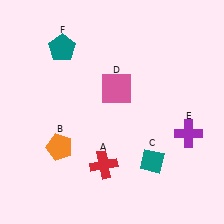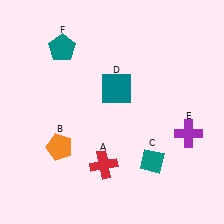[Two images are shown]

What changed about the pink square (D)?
In Image 1, D is pink. In Image 2, it changed to teal.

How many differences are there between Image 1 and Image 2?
There is 1 difference between the two images.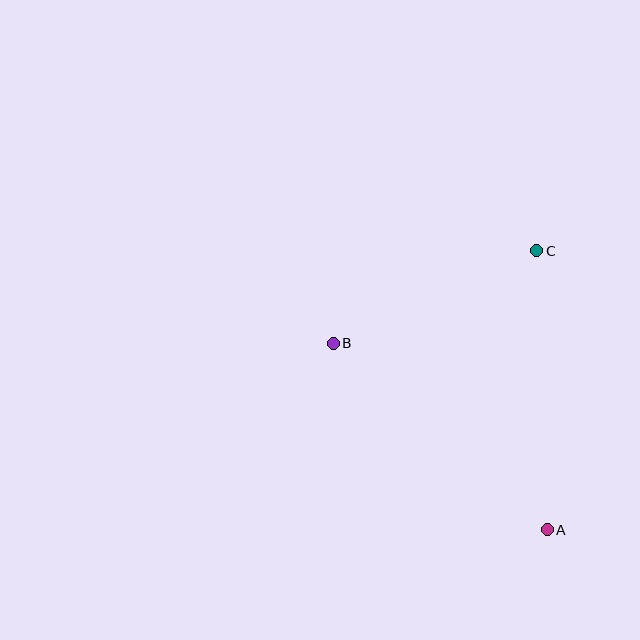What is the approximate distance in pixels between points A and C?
The distance between A and C is approximately 279 pixels.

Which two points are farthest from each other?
Points A and B are farthest from each other.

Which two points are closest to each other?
Points B and C are closest to each other.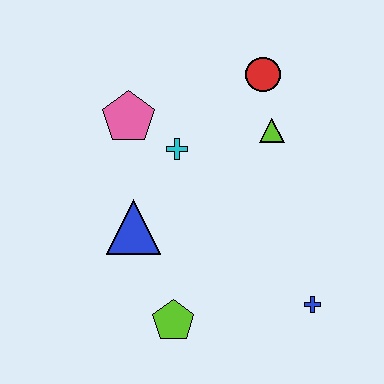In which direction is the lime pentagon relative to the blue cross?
The lime pentagon is to the left of the blue cross.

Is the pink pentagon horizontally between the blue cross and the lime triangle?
No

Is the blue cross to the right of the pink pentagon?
Yes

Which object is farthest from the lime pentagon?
The red circle is farthest from the lime pentagon.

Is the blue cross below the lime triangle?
Yes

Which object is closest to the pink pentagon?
The cyan cross is closest to the pink pentagon.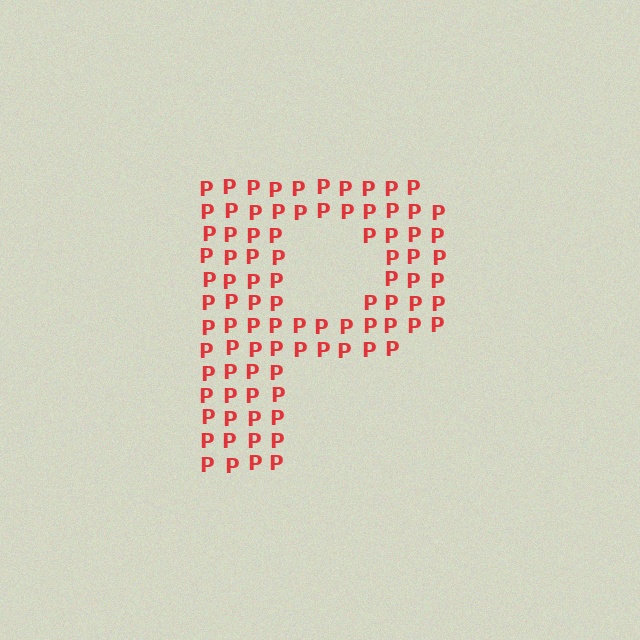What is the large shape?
The large shape is the letter P.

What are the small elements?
The small elements are letter P's.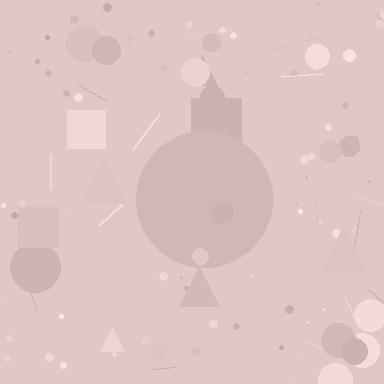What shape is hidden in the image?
A circle is hidden in the image.